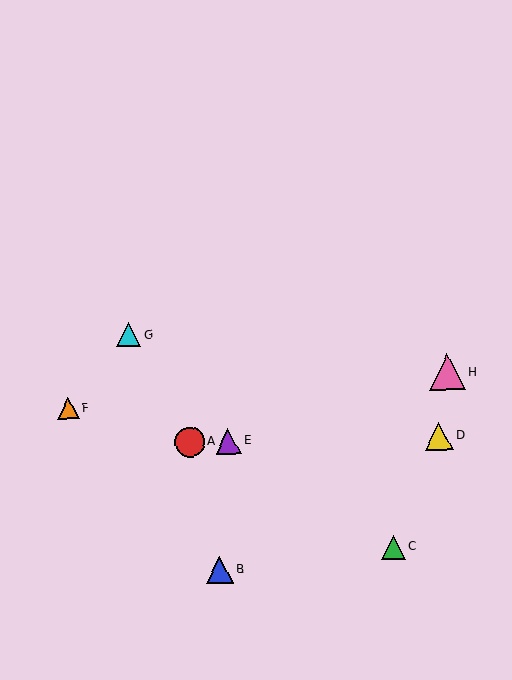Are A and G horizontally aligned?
No, A is at y≈442 and G is at y≈335.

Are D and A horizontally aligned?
Yes, both are at y≈436.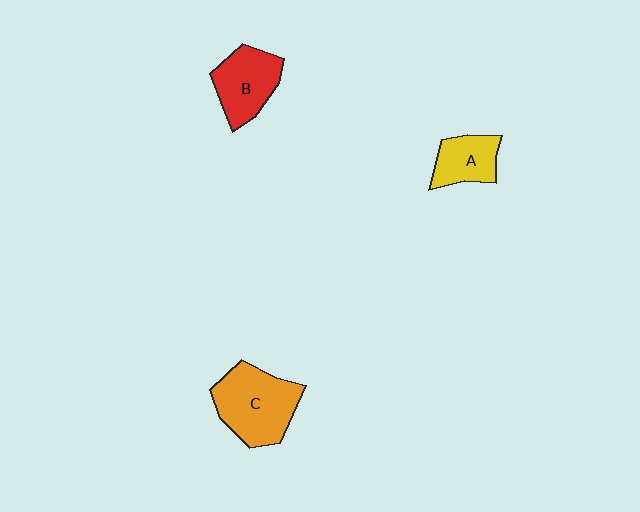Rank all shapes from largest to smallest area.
From largest to smallest: C (orange), B (red), A (yellow).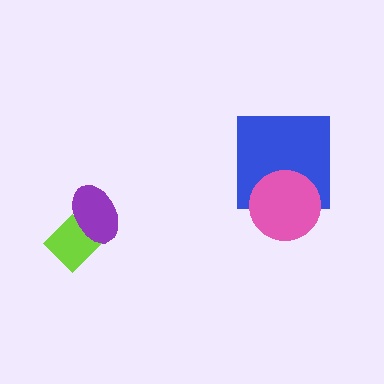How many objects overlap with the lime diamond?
1 object overlaps with the lime diamond.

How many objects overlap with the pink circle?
1 object overlaps with the pink circle.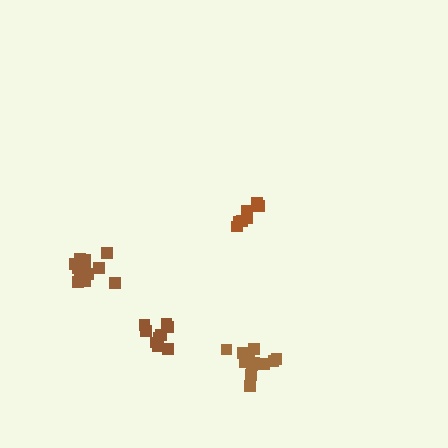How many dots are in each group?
Group 1: 10 dots, Group 2: 13 dots, Group 3: 7 dots, Group 4: 12 dots (42 total).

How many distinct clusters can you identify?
There are 4 distinct clusters.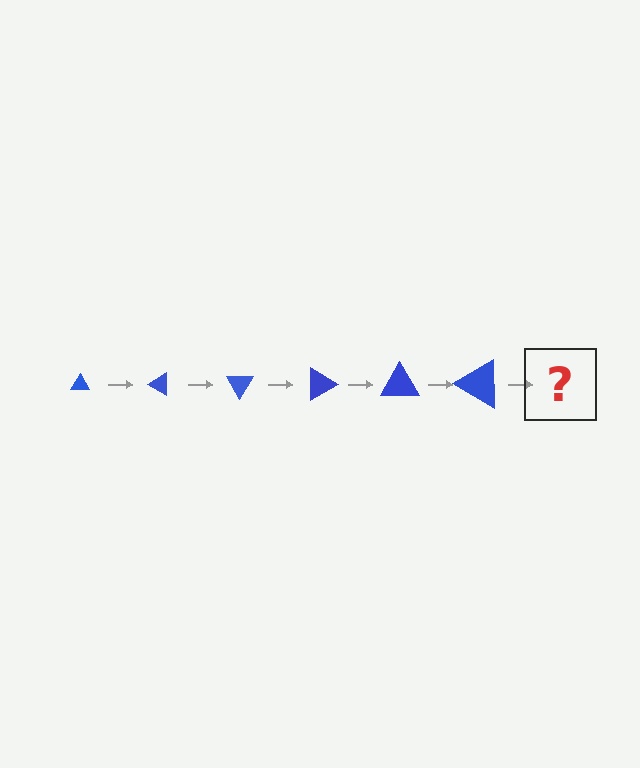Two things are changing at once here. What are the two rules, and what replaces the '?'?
The two rules are that the triangle grows larger each step and it rotates 30 degrees each step. The '?' should be a triangle, larger than the previous one and rotated 180 degrees from the start.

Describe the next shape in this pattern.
It should be a triangle, larger than the previous one and rotated 180 degrees from the start.